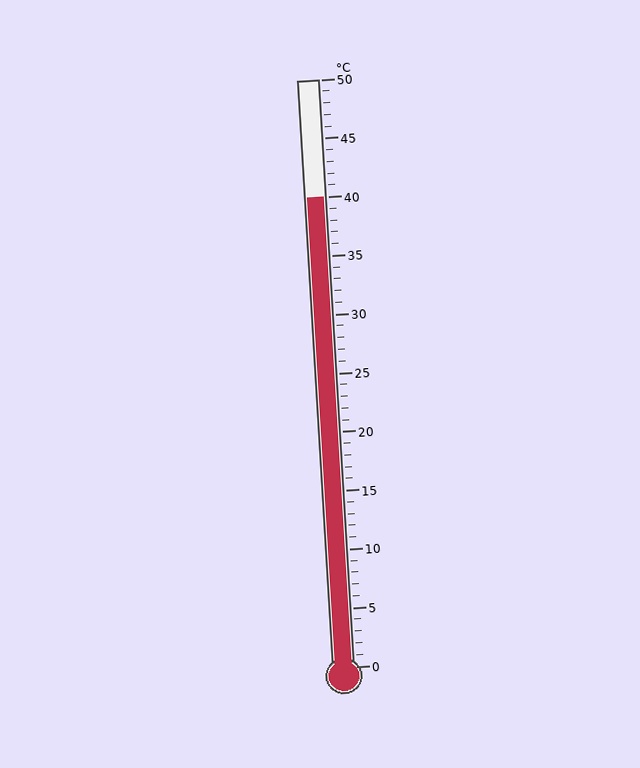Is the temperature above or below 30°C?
The temperature is above 30°C.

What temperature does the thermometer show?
The thermometer shows approximately 40°C.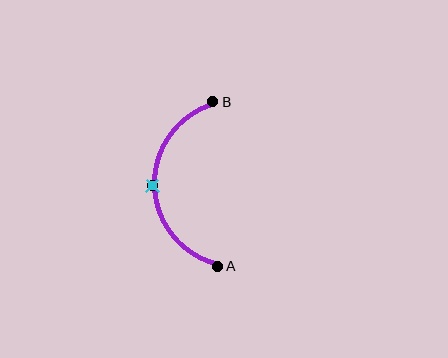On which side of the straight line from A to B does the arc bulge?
The arc bulges to the left of the straight line connecting A and B.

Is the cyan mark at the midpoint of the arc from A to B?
Yes. The cyan mark lies on the arc at equal arc-length from both A and B — it is the arc midpoint.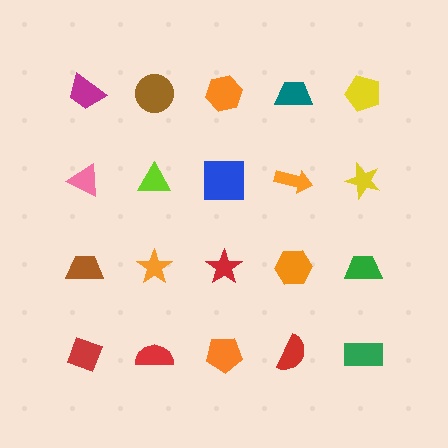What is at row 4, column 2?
A red semicircle.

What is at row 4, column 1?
A red diamond.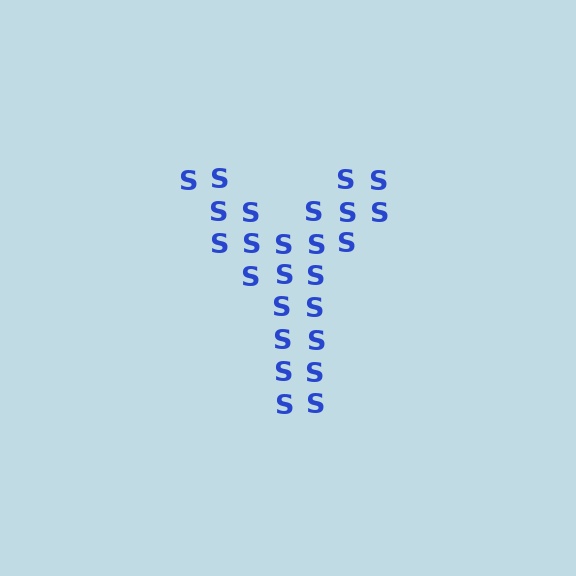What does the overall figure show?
The overall figure shows the letter Y.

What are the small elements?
The small elements are letter S's.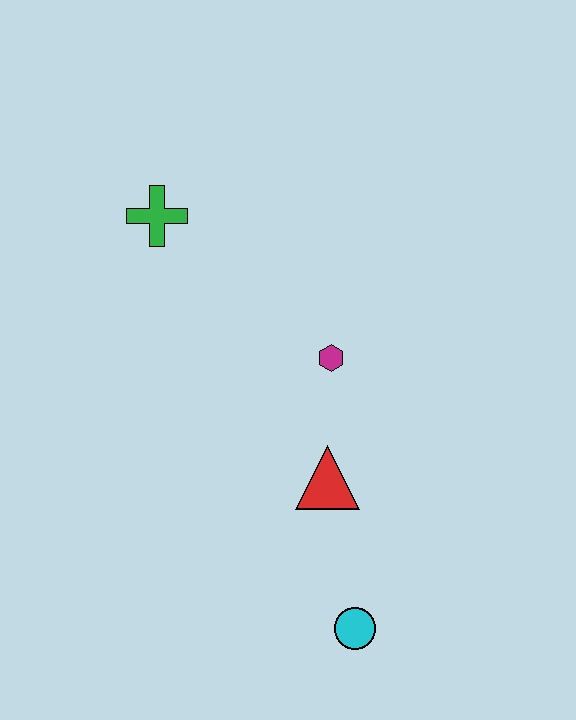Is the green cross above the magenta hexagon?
Yes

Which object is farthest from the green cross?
The cyan circle is farthest from the green cross.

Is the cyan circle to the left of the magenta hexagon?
No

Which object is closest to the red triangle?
The magenta hexagon is closest to the red triangle.